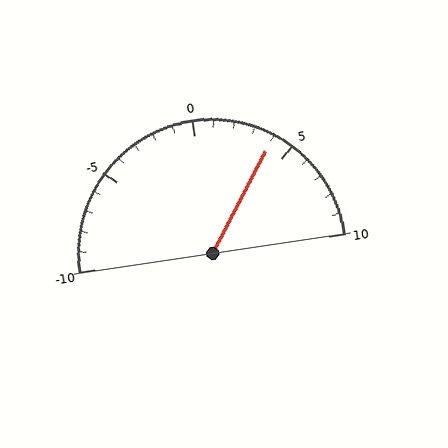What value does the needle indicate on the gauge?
The needle indicates approximately 4.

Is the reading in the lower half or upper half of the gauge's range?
The reading is in the upper half of the range (-10 to 10).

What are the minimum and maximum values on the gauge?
The gauge ranges from -10 to 10.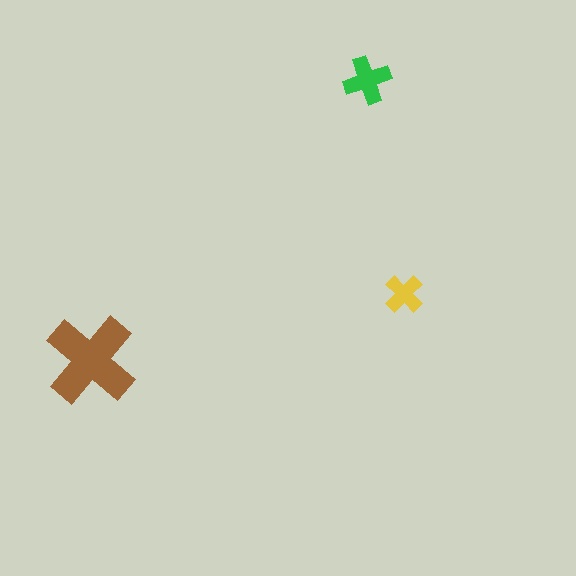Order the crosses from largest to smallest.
the brown one, the green one, the yellow one.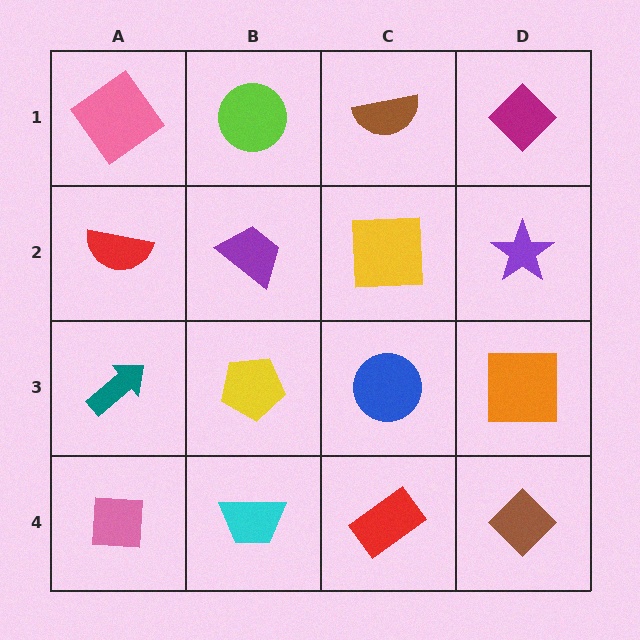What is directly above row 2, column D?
A magenta diamond.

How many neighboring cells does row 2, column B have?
4.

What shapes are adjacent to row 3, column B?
A purple trapezoid (row 2, column B), a cyan trapezoid (row 4, column B), a teal arrow (row 3, column A), a blue circle (row 3, column C).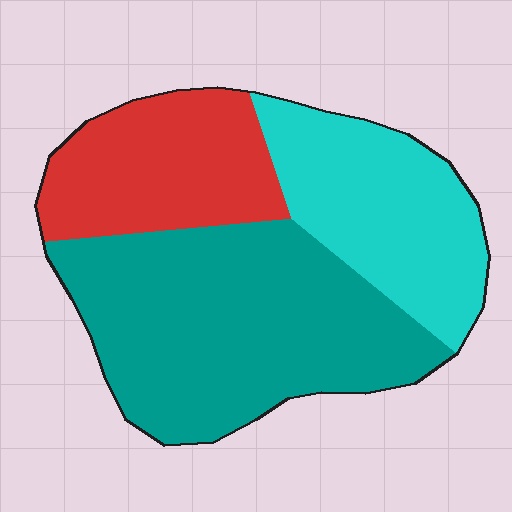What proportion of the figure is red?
Red covers 24% of the figure.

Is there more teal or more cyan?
Teal.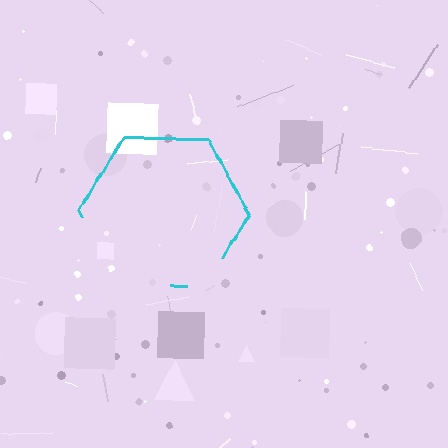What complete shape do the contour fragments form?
The contour fragments form a hexagon.